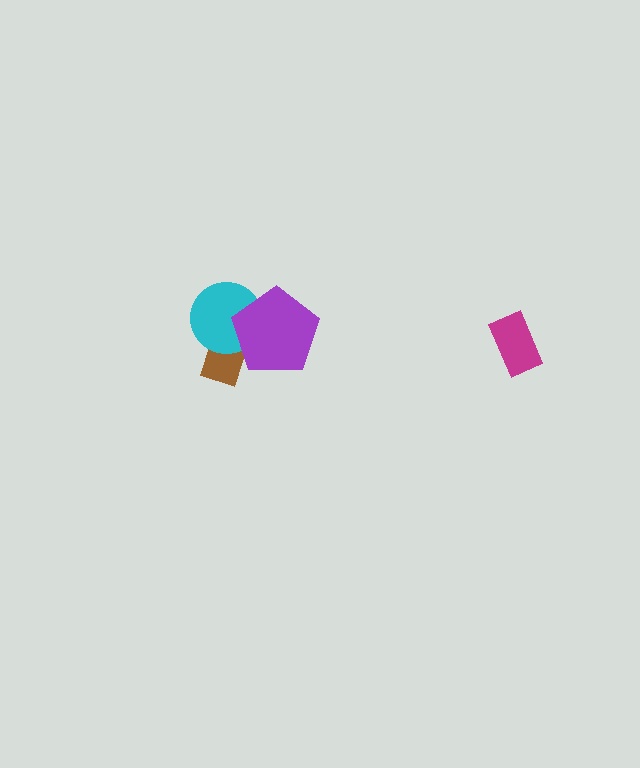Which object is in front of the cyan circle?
The purple pentagon is in front of the cyan circle.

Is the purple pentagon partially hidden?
No, no other shape covers it.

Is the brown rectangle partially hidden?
Yes, it is partially covered by another shape.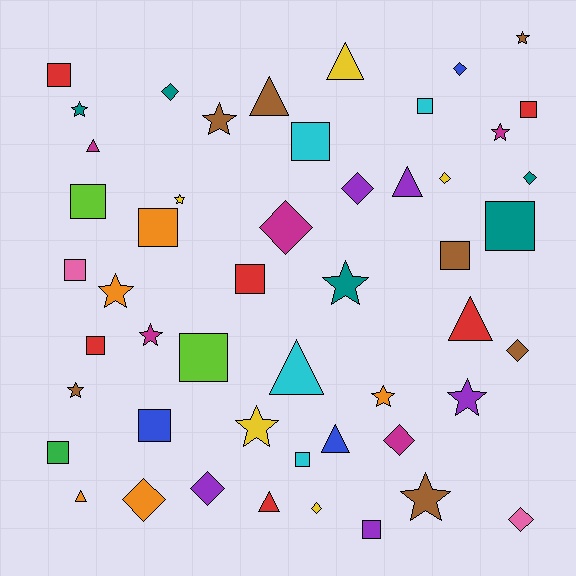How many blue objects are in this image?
There are 3 blue objects.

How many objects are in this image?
There are 50 objects.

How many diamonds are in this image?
There are 12 diamonds.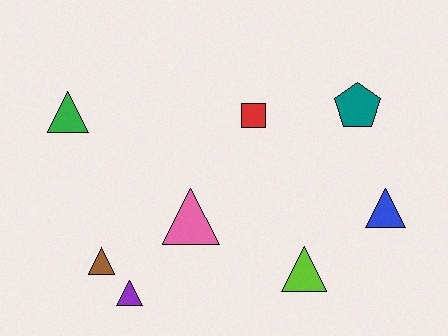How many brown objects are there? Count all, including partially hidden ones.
There is 1 brown object.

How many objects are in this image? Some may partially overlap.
There are 8 objects.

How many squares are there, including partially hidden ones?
There is 1 square.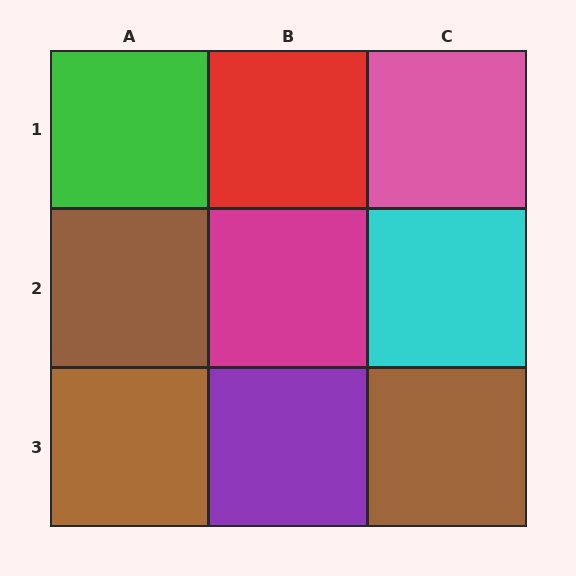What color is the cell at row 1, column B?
Red.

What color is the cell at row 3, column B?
Purple.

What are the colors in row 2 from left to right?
Brown, magenta, cyan.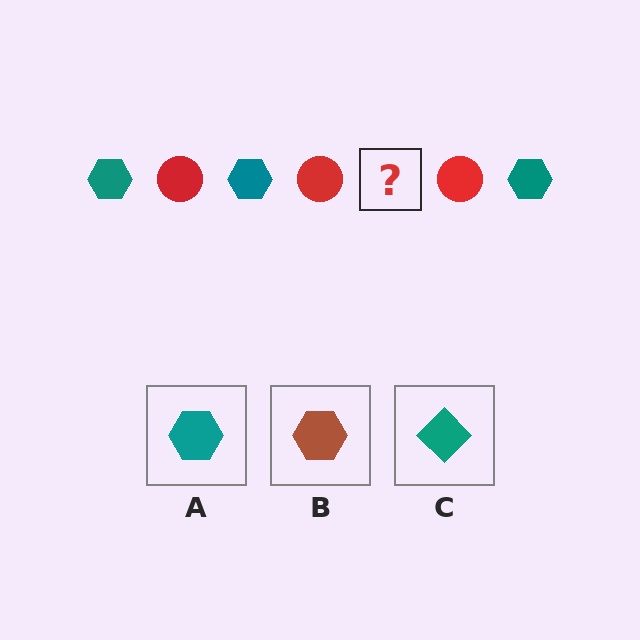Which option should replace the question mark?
Option A.